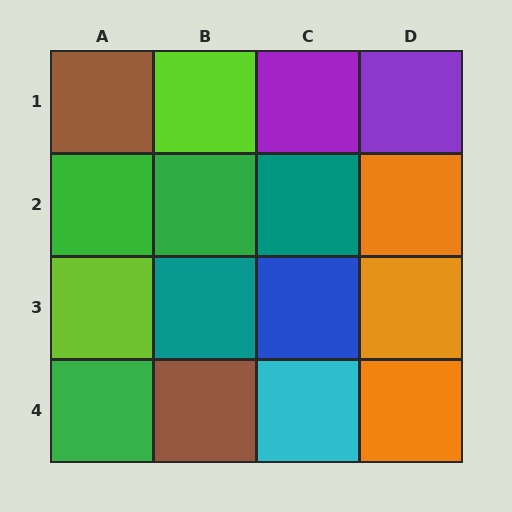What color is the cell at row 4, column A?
Green.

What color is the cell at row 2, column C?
Teal.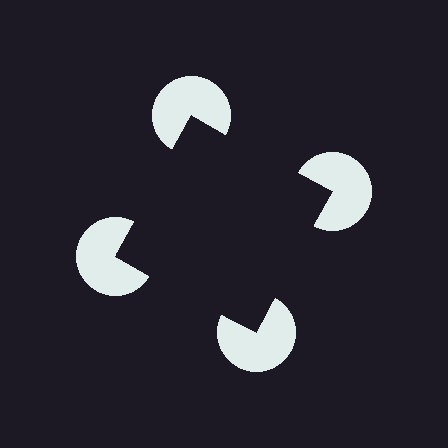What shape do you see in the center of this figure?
An illusory square — its edges are inferred from the aligned wedge cuts in the pac-man discs, not physically drawn.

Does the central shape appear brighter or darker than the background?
It typically appears slightly darker than the background, even though no actual brightness change is drawn.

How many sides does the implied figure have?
4 sides.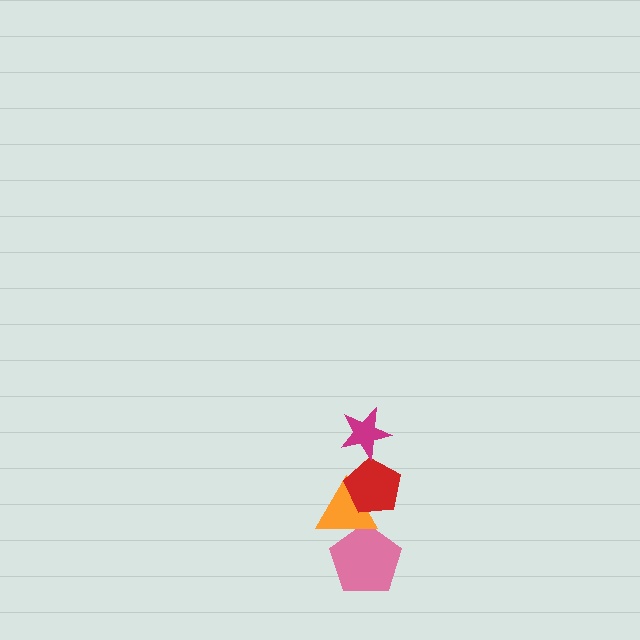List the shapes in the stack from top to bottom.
From top to bottom: the magenta star, the red pentagon, the orange triangle, the pink pentagon.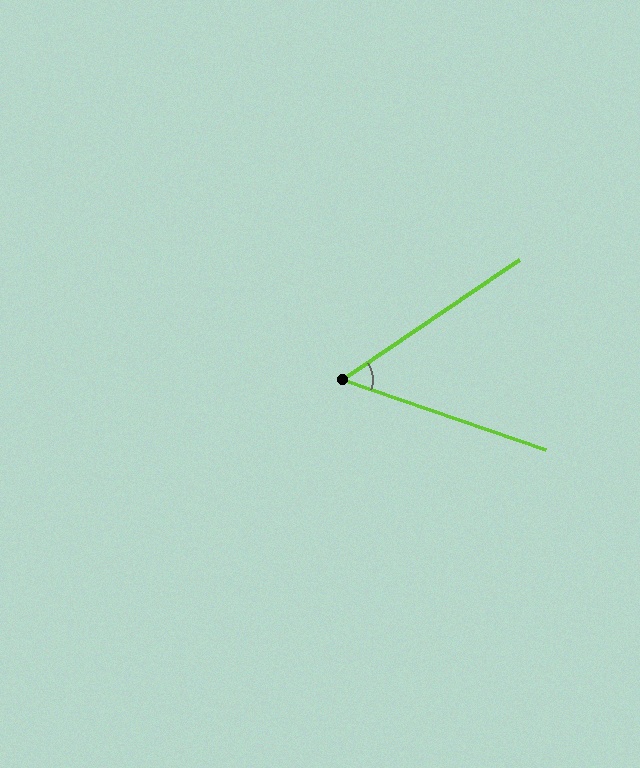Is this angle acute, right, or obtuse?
It is acute.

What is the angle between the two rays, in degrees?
Approximately 53 degrees.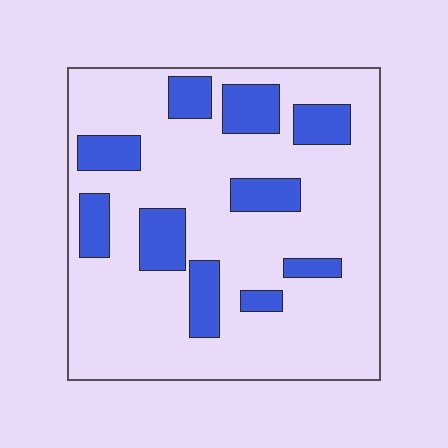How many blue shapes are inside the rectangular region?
10.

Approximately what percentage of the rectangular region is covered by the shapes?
Approximately 20%.